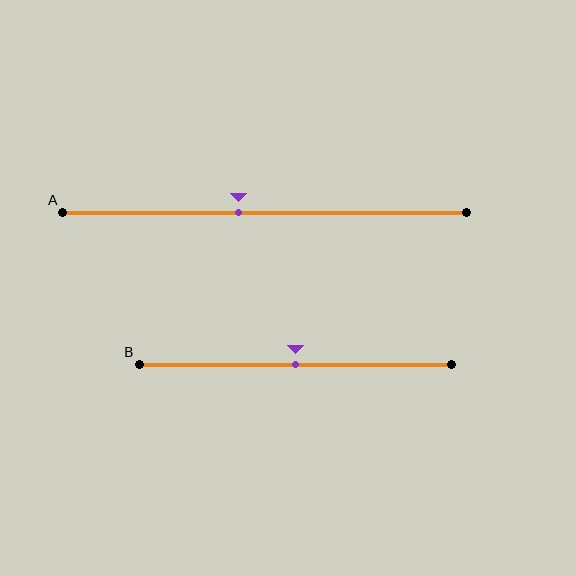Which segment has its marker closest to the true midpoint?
Segment B has its marker closest to the true midpoint.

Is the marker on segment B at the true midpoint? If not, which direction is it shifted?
Yes, the marker on segment B is at the true midpoint.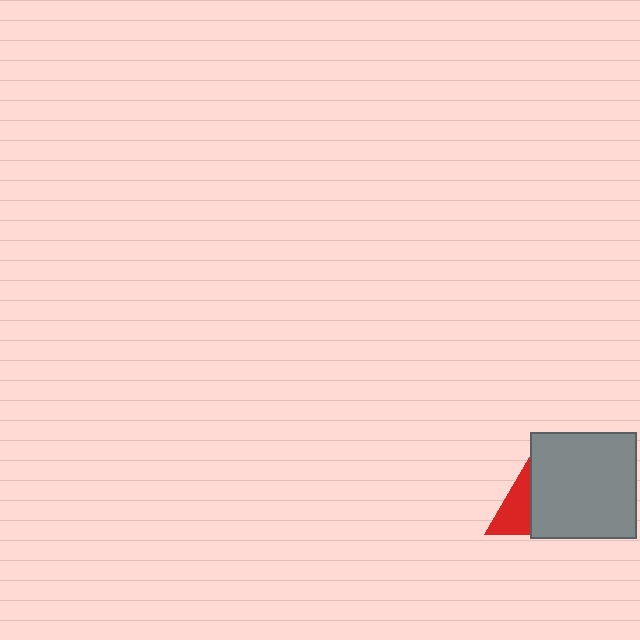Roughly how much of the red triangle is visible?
About half of it is visible (roughly 50%).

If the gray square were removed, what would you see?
You would see the complete red triangle.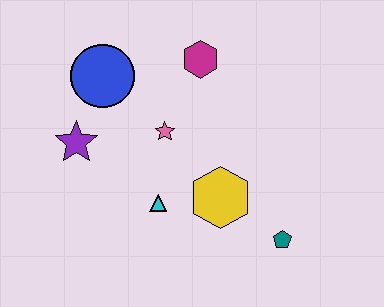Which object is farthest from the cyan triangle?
The magenta hexagon is farthest from the cyan triangle.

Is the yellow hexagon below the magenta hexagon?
Yes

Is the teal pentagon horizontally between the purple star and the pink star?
No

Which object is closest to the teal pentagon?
The yellow hexagon is closest to the teal pentagon.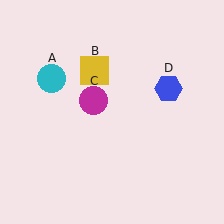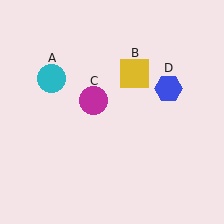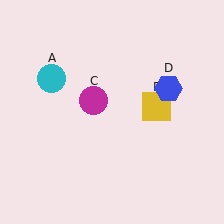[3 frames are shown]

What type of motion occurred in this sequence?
The yellow square (object B) rotated clockwise around the center of the scene.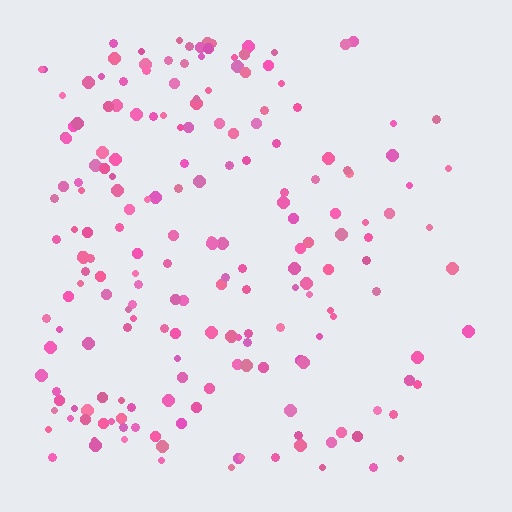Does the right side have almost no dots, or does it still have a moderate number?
Still a moderate number, just noticeably fewer than the left.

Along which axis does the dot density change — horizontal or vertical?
Horizontal.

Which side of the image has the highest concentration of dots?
The left.